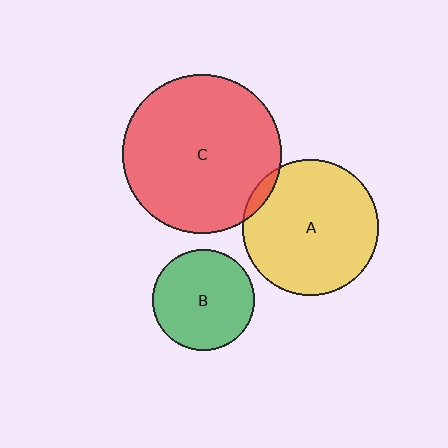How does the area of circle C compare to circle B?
Approximately 2.5 times.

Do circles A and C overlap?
Yes.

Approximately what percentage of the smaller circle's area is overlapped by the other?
Approximately 5%.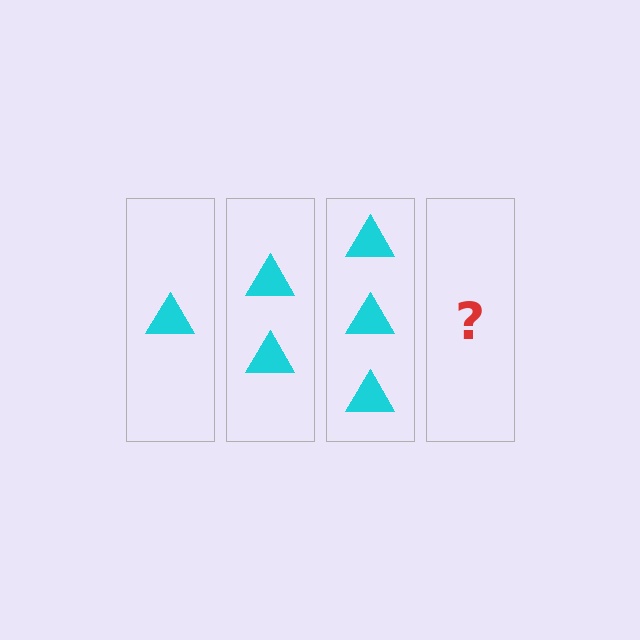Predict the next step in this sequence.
The next step is 4 triangles.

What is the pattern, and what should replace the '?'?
The pattern is that each step adds one more triangle. The '?' should be 4 triangles.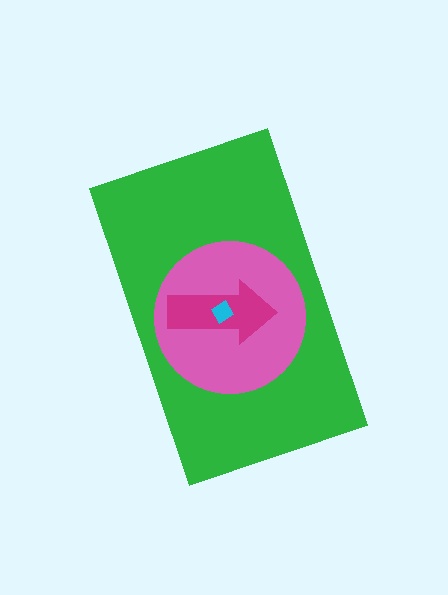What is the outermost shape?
The green rectangle.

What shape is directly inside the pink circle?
The magenta arrow.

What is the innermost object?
The cyan diamond.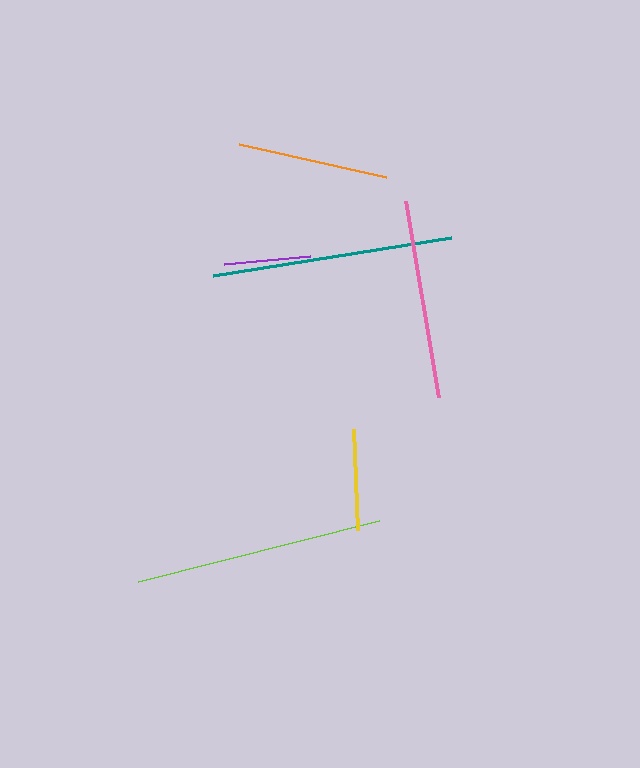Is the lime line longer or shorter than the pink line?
The lime line is longer than the pink line.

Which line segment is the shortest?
The purple line is the shortest at approximately 86 pixels.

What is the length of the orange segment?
The orange segment is approximately 151 pixels long.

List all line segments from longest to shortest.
From longest to shortest: lime, teal, pink, orange, yellow, purple.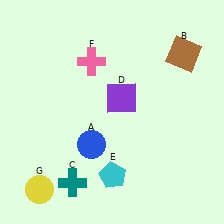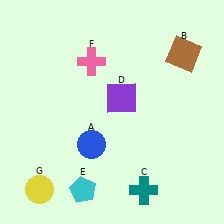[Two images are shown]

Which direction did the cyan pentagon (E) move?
The cyan pentagon (E) moved left.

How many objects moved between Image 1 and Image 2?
2 objects moved between the two images.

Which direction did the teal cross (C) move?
The teal cross (C) moved right.